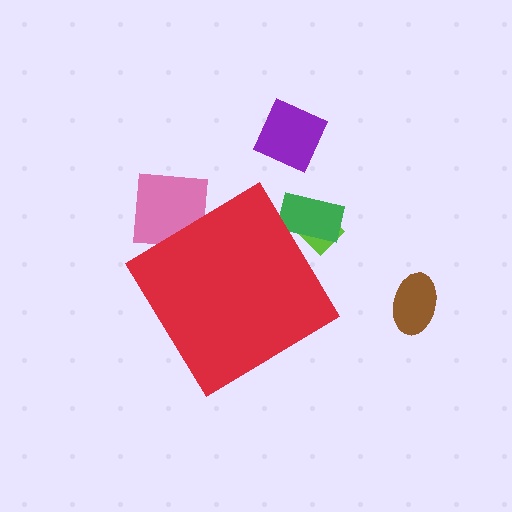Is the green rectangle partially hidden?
Yes, the green rectangle is partially hidden behind the red diamond.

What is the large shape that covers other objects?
A red diamond.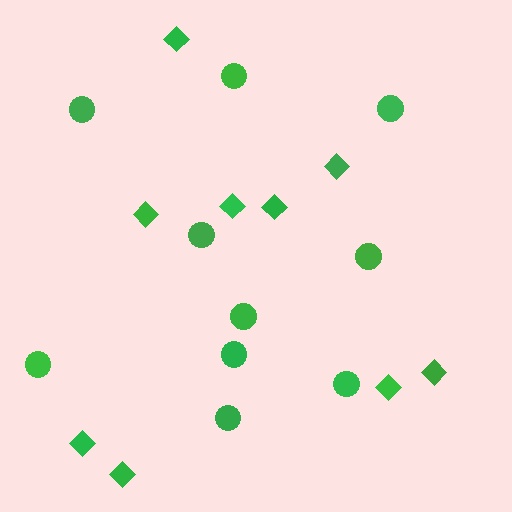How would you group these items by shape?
There are 2 groups: one group of circles (10) and one group of diamonds (9).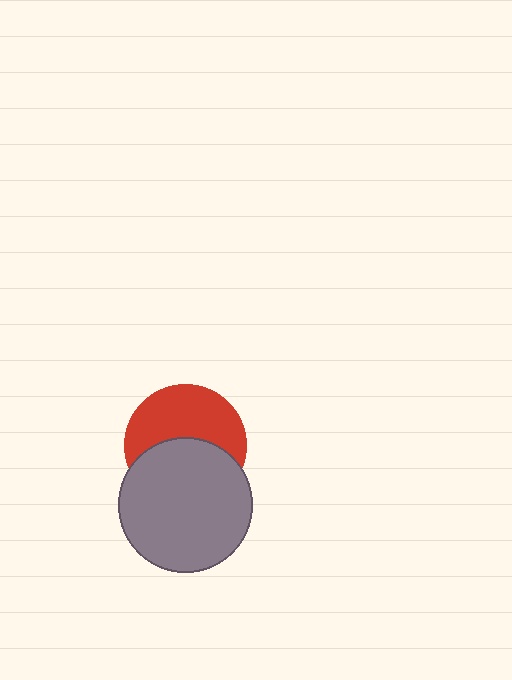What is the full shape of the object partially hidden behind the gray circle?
The partially hidden object is a red circle.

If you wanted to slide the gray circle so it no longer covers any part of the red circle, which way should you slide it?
Slide it down — that is the most direct way to separate the two shapes.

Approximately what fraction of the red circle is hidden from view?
Roughly 48% of the red circle is hidden behind the gray circle.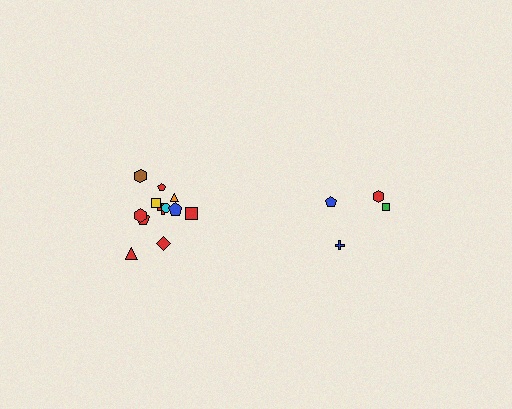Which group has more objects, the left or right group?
The left group.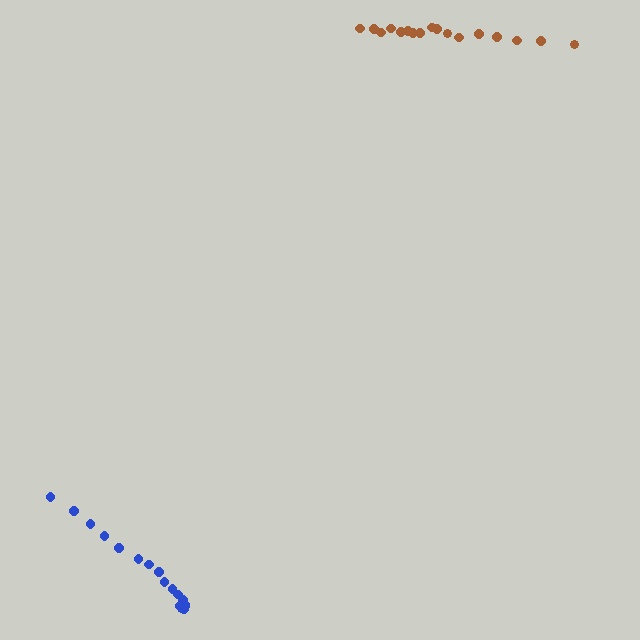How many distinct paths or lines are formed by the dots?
There are 2 distinct paths.